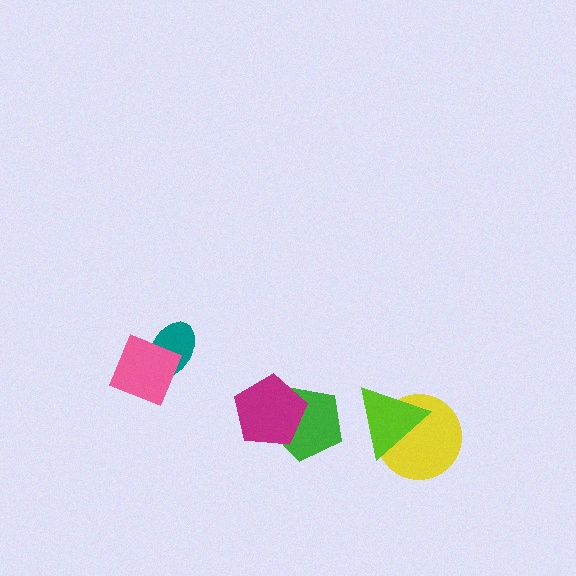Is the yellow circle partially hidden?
Yes, it is partially covered by another shape.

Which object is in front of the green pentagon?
The magenta pentagon is in front of the green pentagon.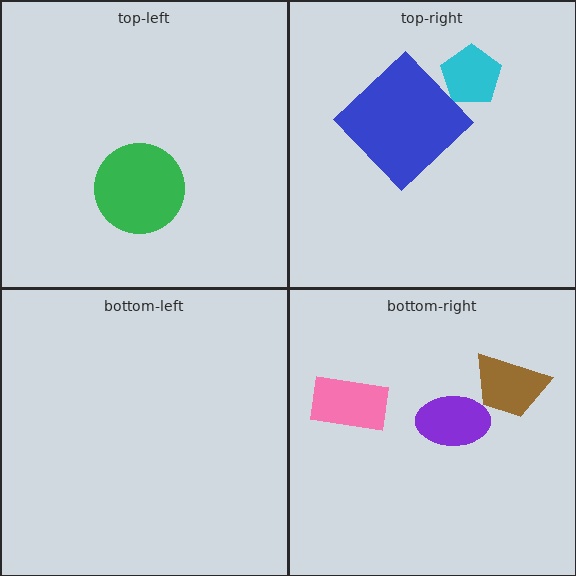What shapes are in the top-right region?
The cyan pentagon, the blue diamond.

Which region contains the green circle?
The top-left region.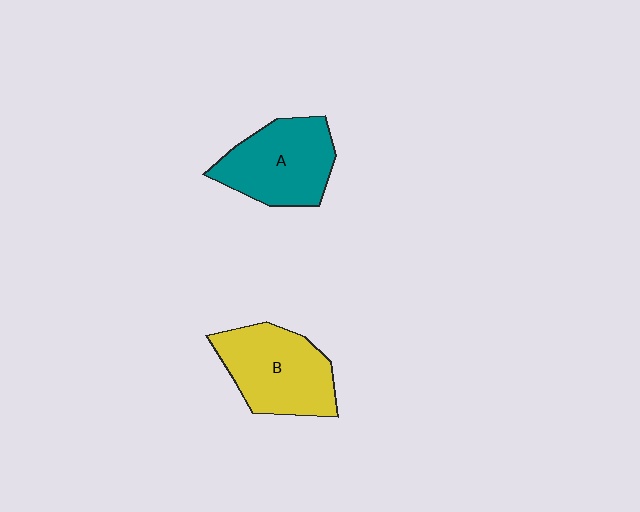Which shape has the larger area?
Shape B (yellow).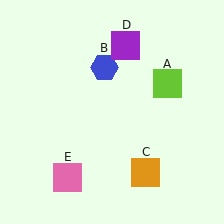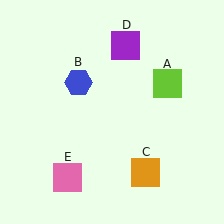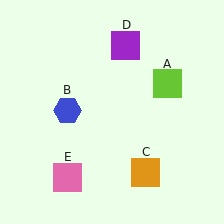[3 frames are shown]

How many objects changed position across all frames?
1 object changed position: blue hexagon (object B).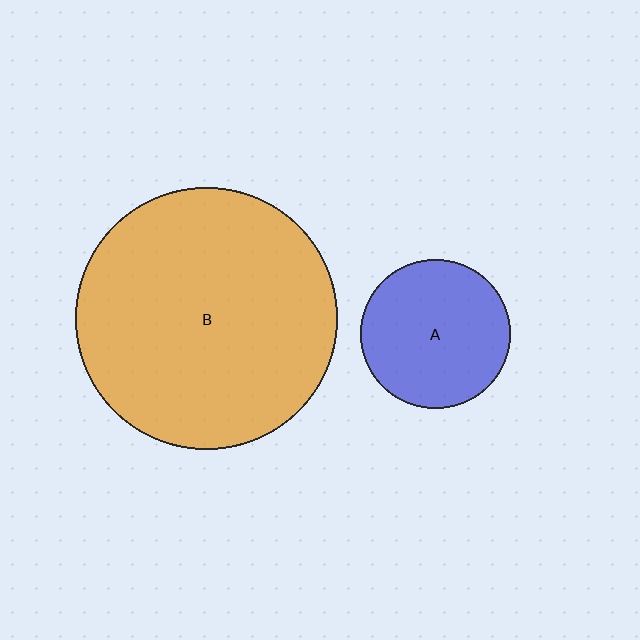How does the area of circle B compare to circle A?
Approximately 3.1 times.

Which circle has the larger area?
Circle B (orange).